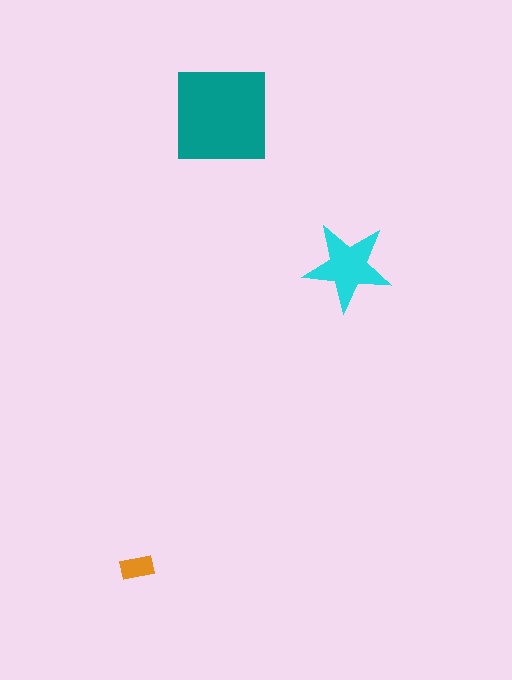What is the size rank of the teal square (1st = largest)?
1st.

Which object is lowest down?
The orange rectangle is bottommost.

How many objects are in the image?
There are 3 objects in the image.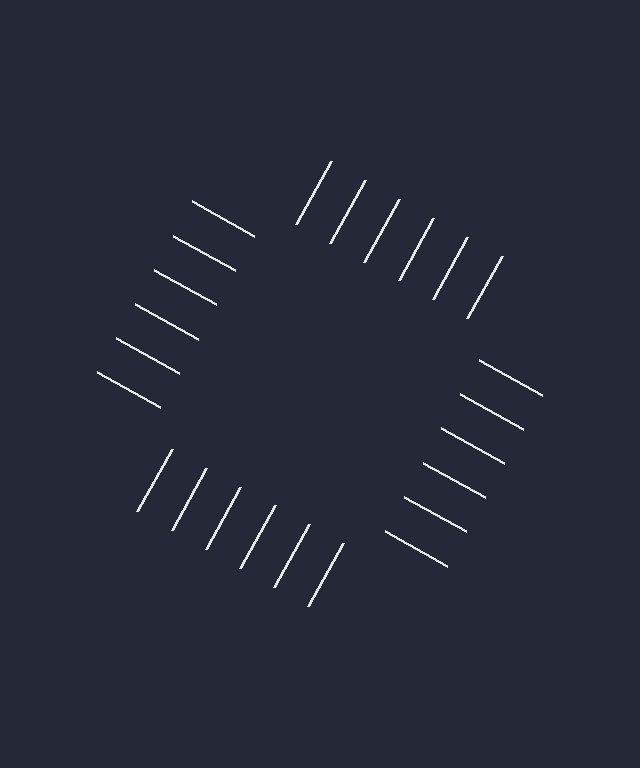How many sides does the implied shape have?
4 sides — the line-ends trace a square.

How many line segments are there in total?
24 — 6 along each of the 4 edges.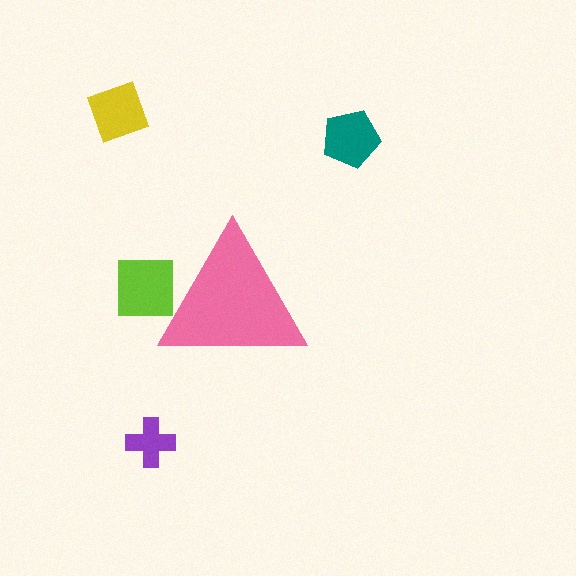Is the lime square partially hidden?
Yes, the lime square is partially hidden behind the pink triangle.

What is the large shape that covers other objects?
A pink triangle.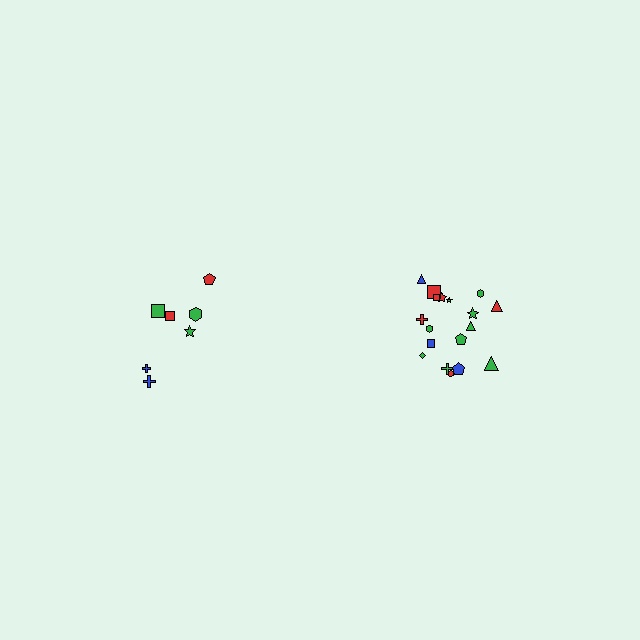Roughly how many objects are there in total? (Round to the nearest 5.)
Roughly 25 objects in total.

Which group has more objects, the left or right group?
The right group.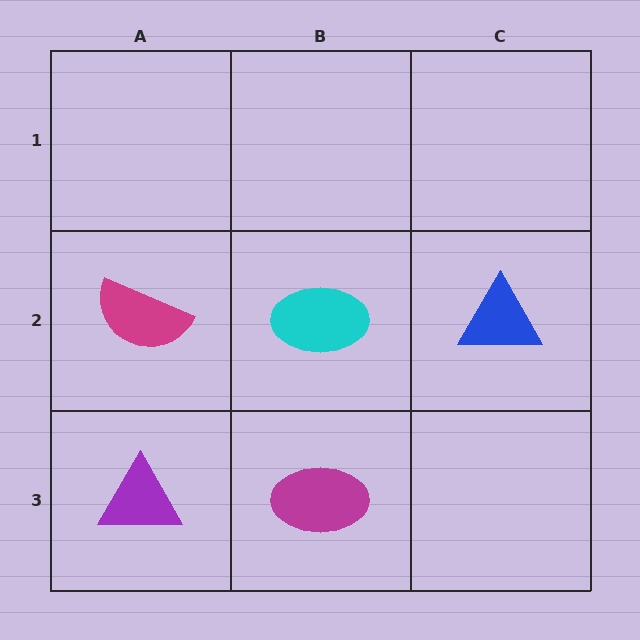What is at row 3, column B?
A magenta ellipse.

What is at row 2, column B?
A cyan ellipse.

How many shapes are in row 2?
3 shapes.